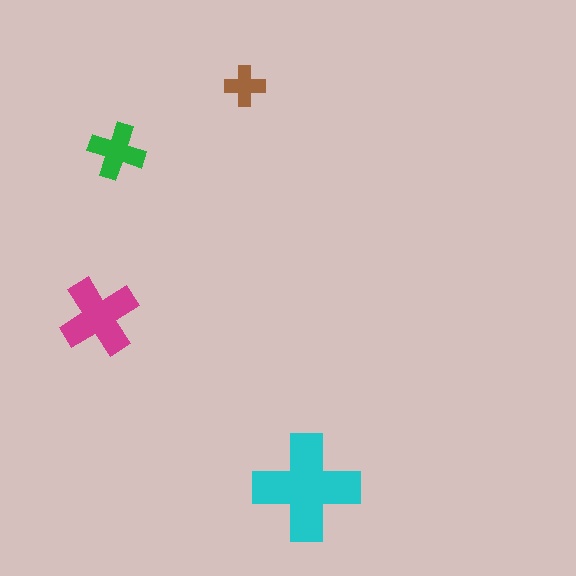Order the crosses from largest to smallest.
the cyan one, the magenta one, the green one, the brown one.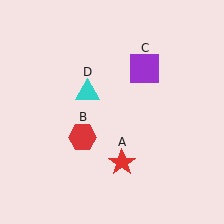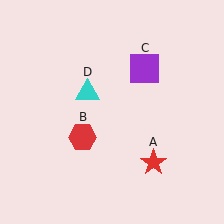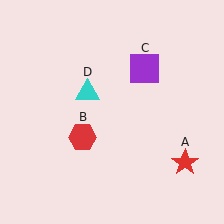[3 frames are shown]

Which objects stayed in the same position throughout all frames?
Red hexagon (object B) and purple square (object C) and cyan triangle (object D) remained stationary.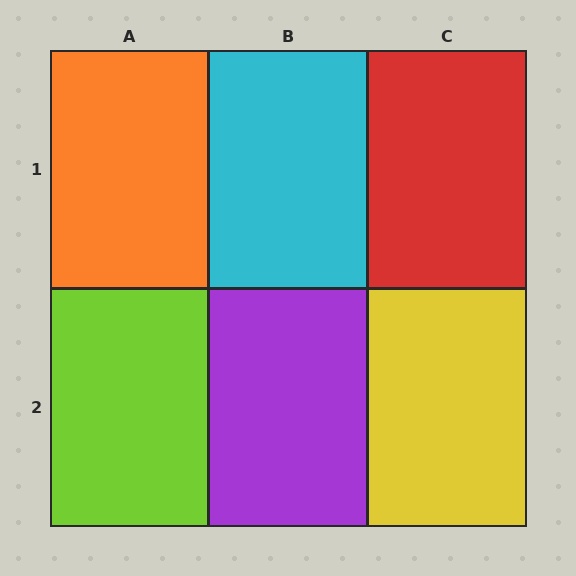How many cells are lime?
1 cell is lime.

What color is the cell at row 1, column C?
Red.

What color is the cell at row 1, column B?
Cyan.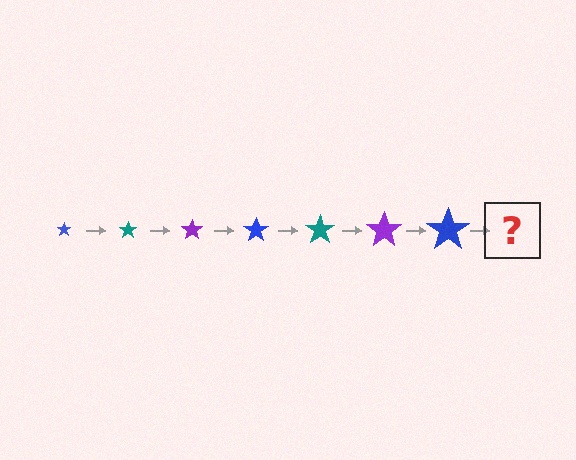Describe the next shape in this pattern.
It should be a teal star, larger than the previous one.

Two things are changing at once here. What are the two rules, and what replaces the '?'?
The two rules are that the star grows larger each step and the color cycles through blue, teal, and purple. The '?' should be a teal star, larger than the previous one.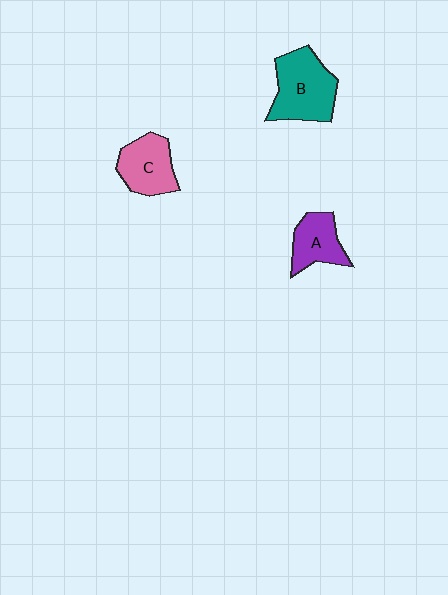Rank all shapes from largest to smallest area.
From largest to smallest: B (teal), C (pink), A (purple).